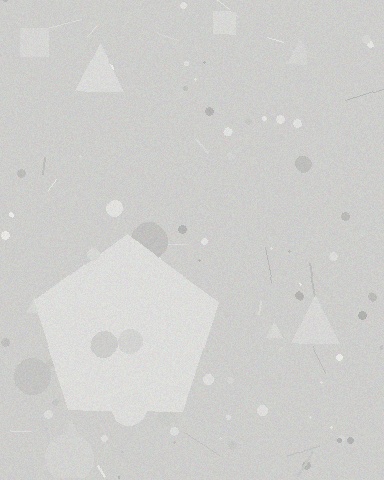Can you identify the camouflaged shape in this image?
The camouflaged shape is a pentagon.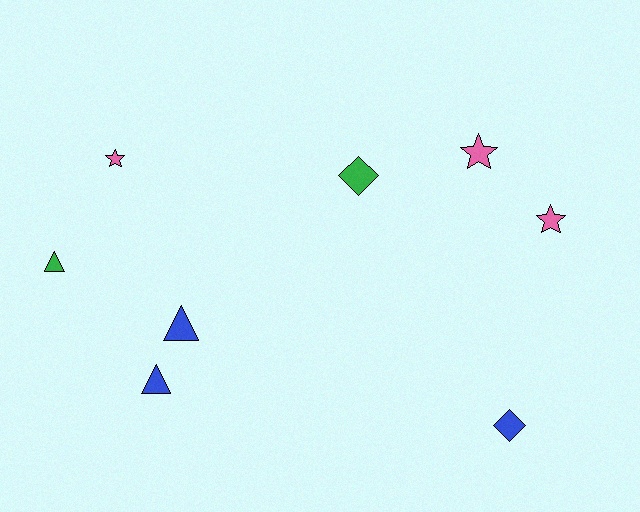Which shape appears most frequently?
Star, with 3 objects.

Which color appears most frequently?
Pink, with 3 objects.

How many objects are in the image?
There are 8 objects.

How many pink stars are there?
There are 3 pink stars.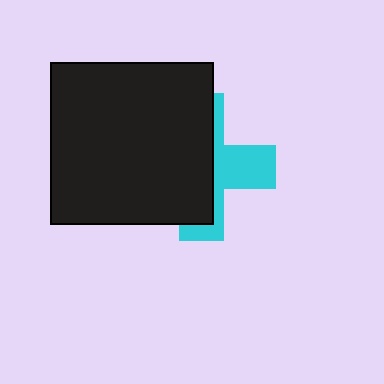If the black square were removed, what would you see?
You would see the complete cyan cross.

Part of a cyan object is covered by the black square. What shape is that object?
It is a cross.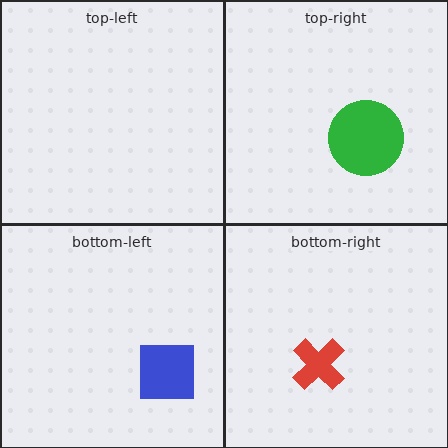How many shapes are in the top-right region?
1.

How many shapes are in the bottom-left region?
1.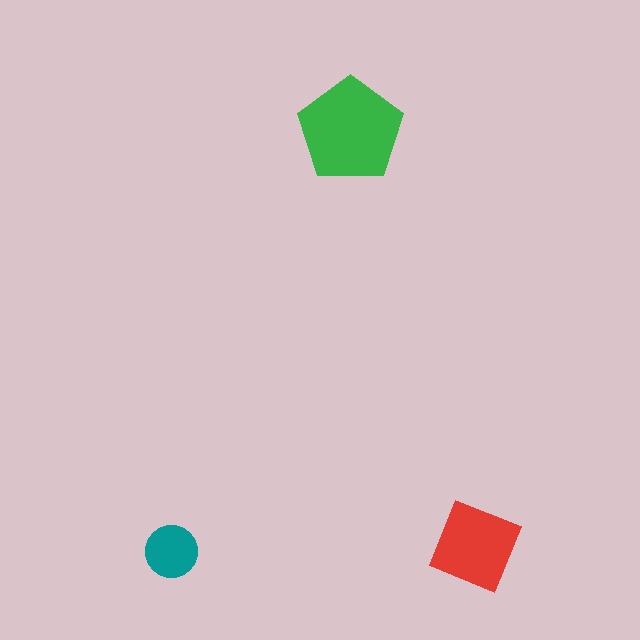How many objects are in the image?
There are 3 objects in the image.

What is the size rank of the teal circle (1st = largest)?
3rd.